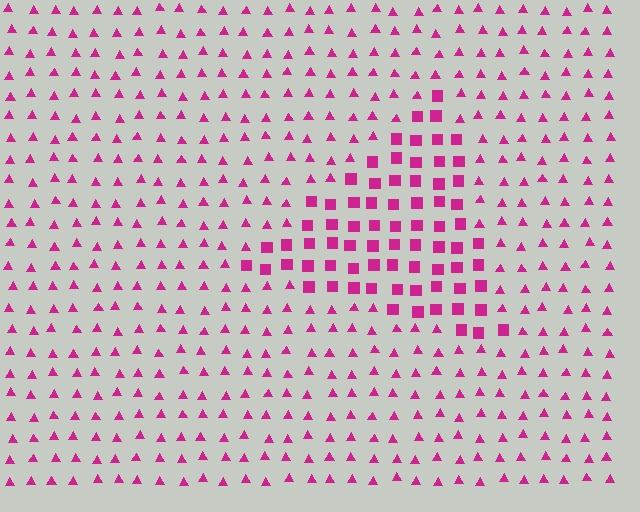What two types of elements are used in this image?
The image uses squares inside the triangle region and triangles outside it.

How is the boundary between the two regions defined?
The boundary is defined by a change in element shape: squares inside vs. triangles outside. All elements share the same color and spacing.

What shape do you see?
I see a triangle.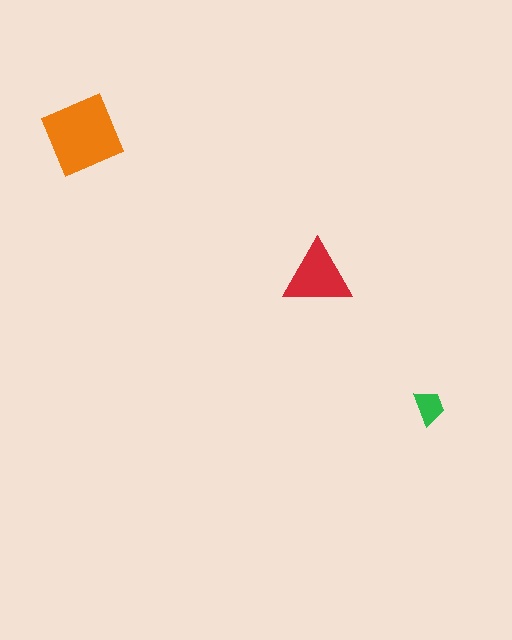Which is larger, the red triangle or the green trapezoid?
The red triangle.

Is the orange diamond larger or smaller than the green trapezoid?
Larger.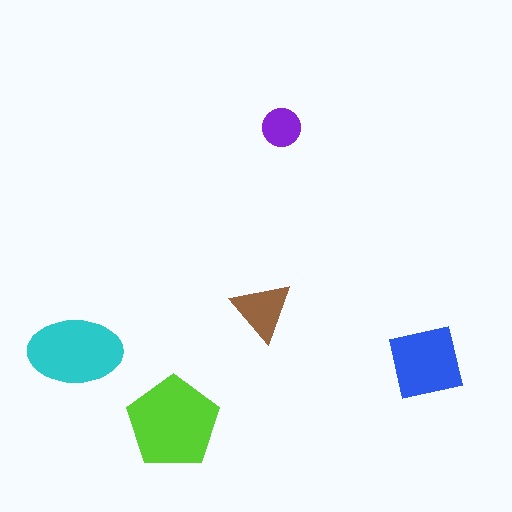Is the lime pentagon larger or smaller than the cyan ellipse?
Larger.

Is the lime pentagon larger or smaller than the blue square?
Larger.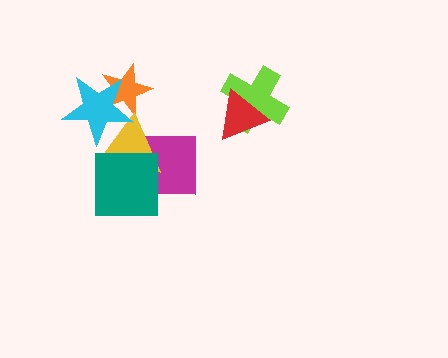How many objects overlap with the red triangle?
1 object overlaps with the red triangle.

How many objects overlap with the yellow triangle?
3 objects overlap with the yellow triangle.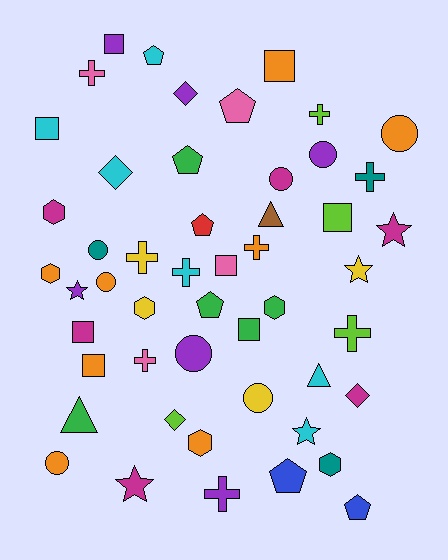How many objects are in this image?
There are 50 objects.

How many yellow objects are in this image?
There are 4 yellow objects.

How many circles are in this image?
There are 8 circles.